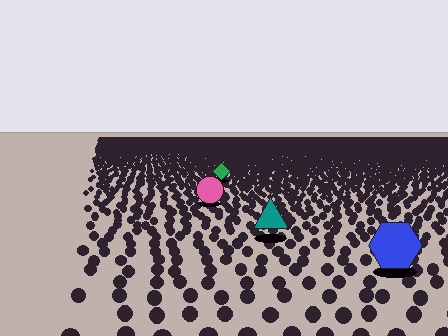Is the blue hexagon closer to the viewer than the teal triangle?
Yes. The blue hexagon is closer — you can tell from the texture gradient: the ground texture is coarser near it.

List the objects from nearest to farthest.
From nearest to farthest: the blue hexagon, the teal triangle, the pink circle, the green diamond.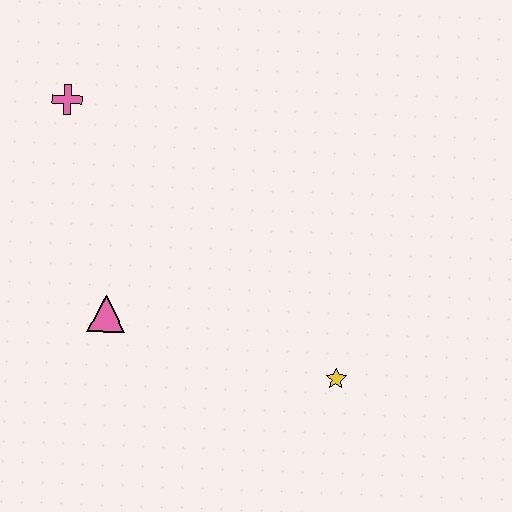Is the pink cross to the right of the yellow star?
No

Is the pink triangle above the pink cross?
No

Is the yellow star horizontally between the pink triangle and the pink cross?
No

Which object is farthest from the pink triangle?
The yellow star is farthest from the pink triangle.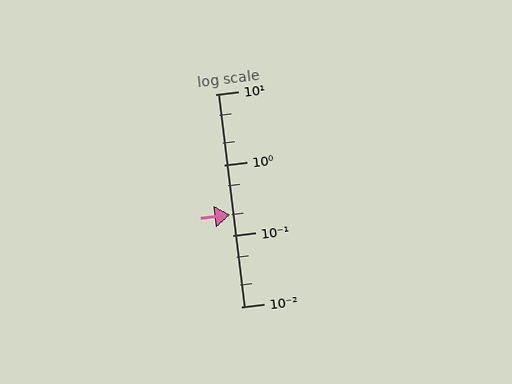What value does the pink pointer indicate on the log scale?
The pointer indicates approximately 0.2.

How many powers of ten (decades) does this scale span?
The scale spans 3 decades, from 0.01 to 10.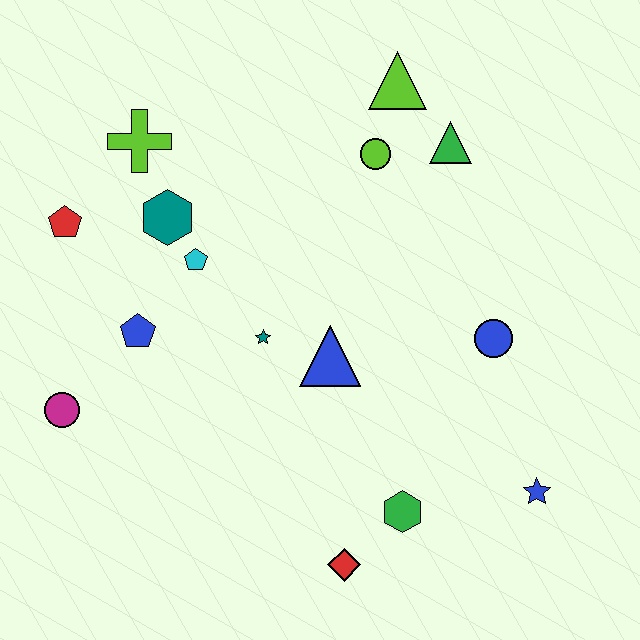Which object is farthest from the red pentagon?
The blue star is farthest from the red pentagon.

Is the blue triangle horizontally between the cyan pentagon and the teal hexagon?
No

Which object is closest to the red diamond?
The green hexagon is closest to the red diamond.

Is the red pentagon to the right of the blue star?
No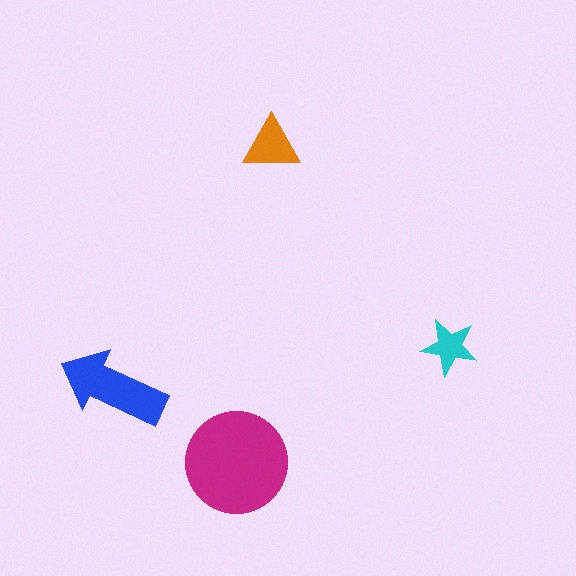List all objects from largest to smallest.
The magenta circle, the blue arrow, the orange triangle, the cyan star.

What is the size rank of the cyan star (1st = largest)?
4th.